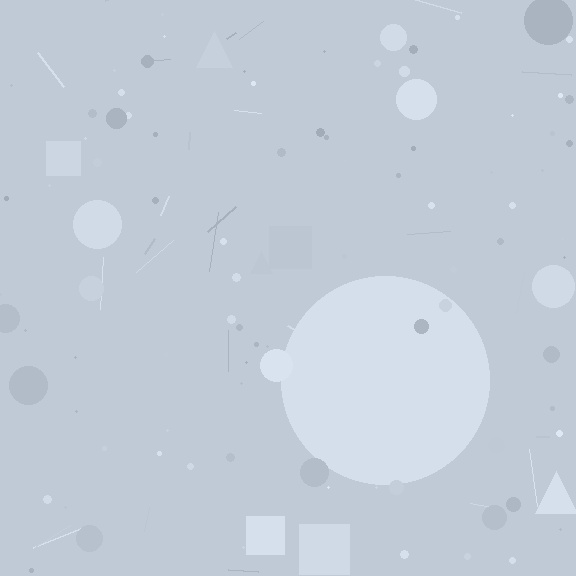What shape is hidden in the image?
A circle is hidden in the image.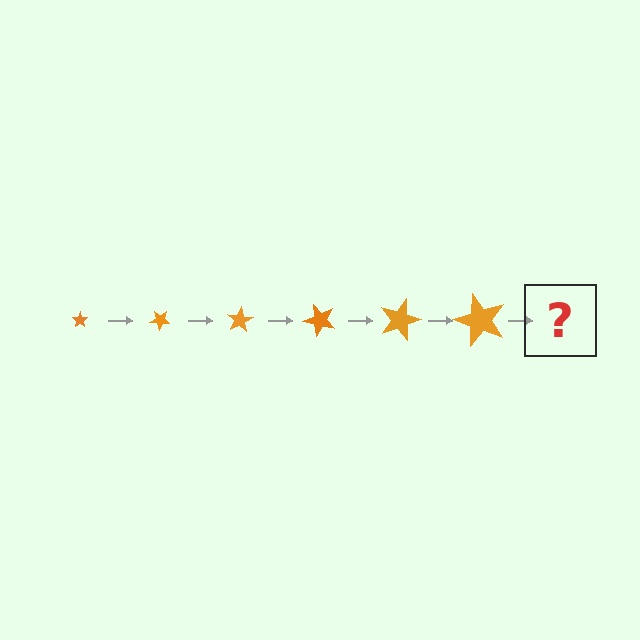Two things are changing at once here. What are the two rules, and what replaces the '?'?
The two rules are that the star grows larger each step and it rotates 40 degrees each step. The '?' should be a star, larger than the previous one and rotated 240 degrees from the start.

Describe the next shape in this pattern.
It should be a star, larger than the previous one and rotated 240 degrees from the start.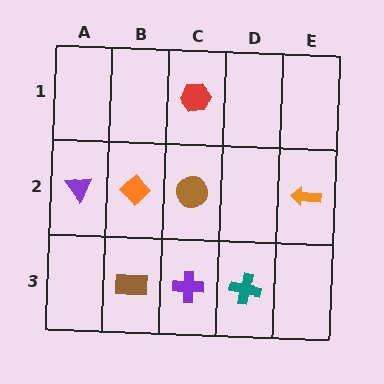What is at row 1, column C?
A red hexagon.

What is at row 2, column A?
A purple triangle.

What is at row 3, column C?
A purple cross.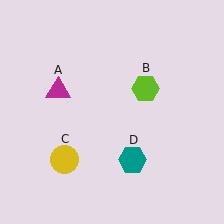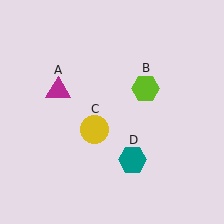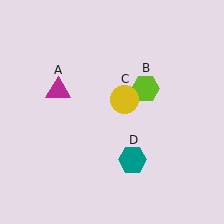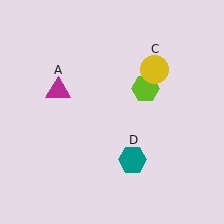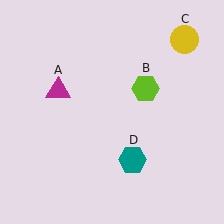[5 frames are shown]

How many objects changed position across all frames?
1 object changed position: yellow circle (object C).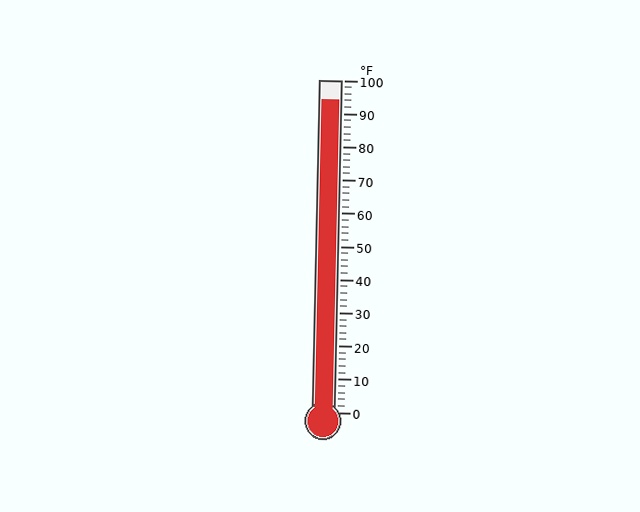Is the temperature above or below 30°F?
The temperature is above 30°F.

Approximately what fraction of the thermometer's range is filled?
The thermometer is filled to approximately 95% of its range.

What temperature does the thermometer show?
The thermometer shows approximately 94°F.